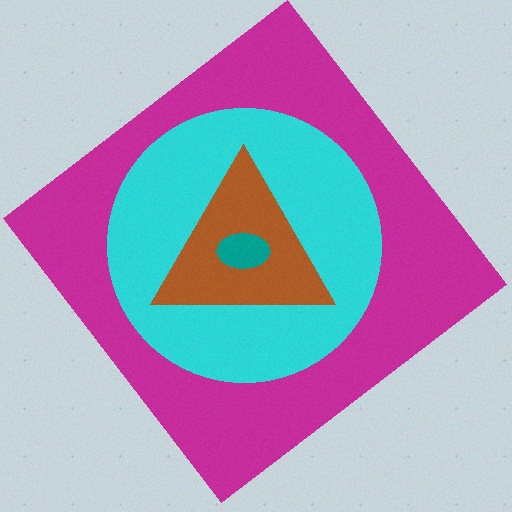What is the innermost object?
The teal ellipse.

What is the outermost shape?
The magenta diamond.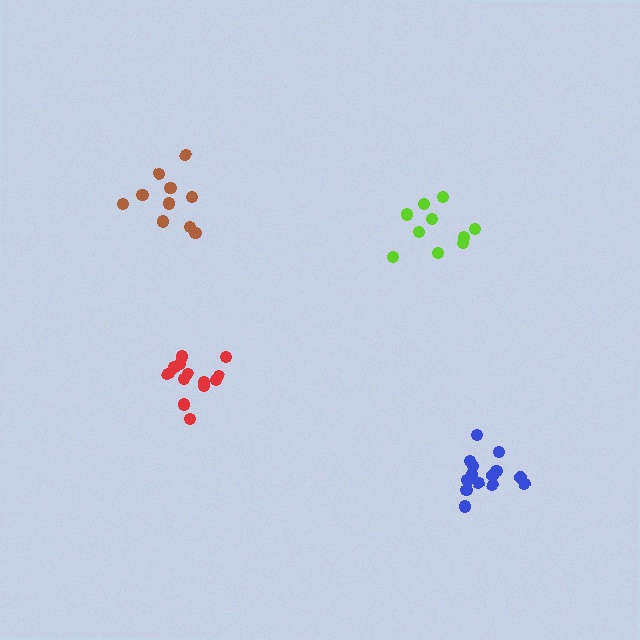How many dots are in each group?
Group 1: 14 dots, Group 2: 10 dots, Group 3: 14 dots, Group 4: 10 dots (48 total).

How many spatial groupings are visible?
There are 4 spatial groupings.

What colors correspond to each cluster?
The clusters are colored: red, brown, blue, lime.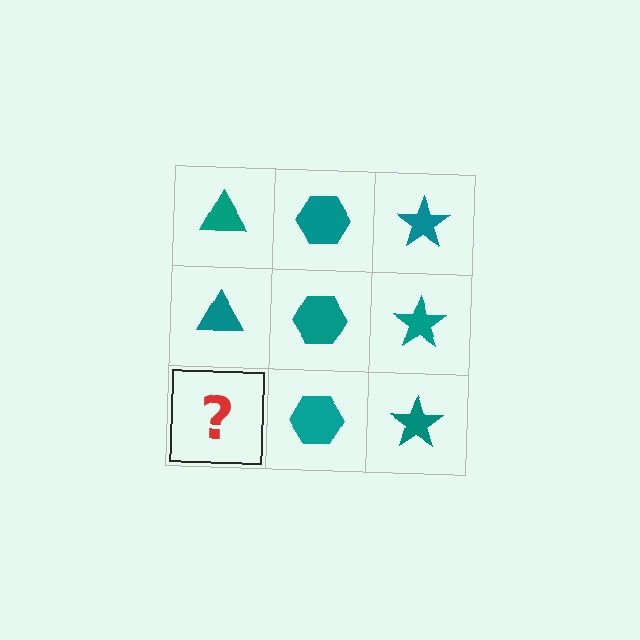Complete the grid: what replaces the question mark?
The question mark should be replaced with a teal triangle.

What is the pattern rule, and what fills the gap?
The rule is that each column has a consistent shape. The gap should be filled with a teal triangle.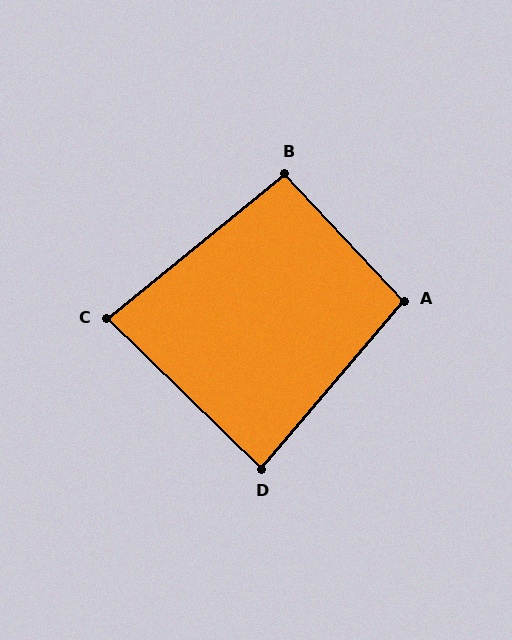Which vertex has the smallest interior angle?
C, at approximately 83 degrees.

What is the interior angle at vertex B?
Approximately 94 degrees (approximately right).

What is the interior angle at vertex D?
Approximately 86 degrees (approximately right).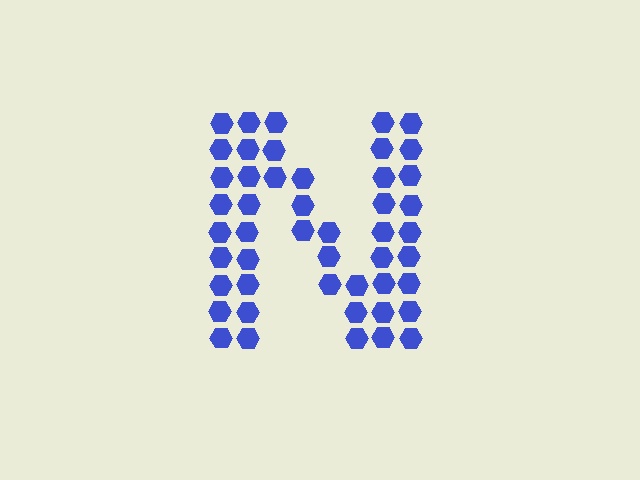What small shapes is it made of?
It is made of small hexagons.